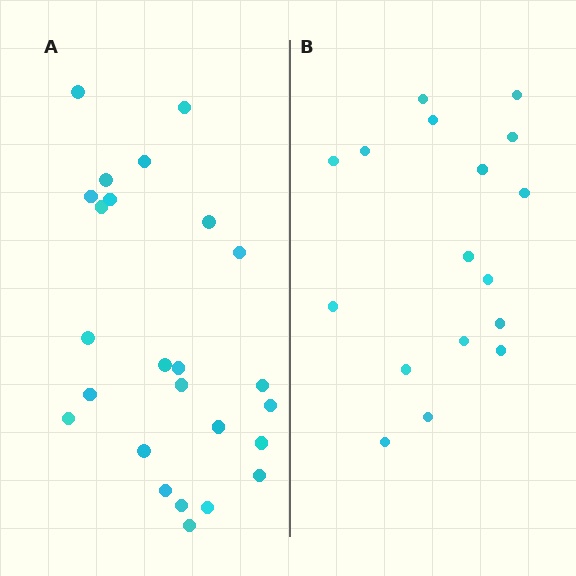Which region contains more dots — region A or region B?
Region A (the left region) has more dots.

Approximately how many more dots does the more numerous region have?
Region A has roughly 8 or so more dots than region B.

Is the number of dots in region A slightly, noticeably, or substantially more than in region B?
Region A has substantially more. The ratio is roughly 1.5 to 1.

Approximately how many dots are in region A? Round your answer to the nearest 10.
About 20 dots. (The exact count is 25, which rounds to 20.)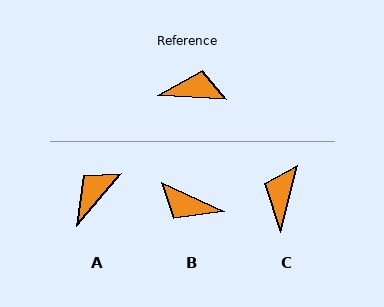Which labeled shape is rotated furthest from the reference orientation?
B, about 160 degrees away.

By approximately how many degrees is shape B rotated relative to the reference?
Approximately 160 degrees counter-clockwise.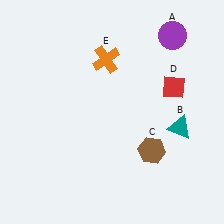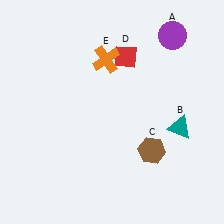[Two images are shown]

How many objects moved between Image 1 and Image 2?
1 object moved between the two images.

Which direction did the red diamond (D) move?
The red diamond (D) moved left.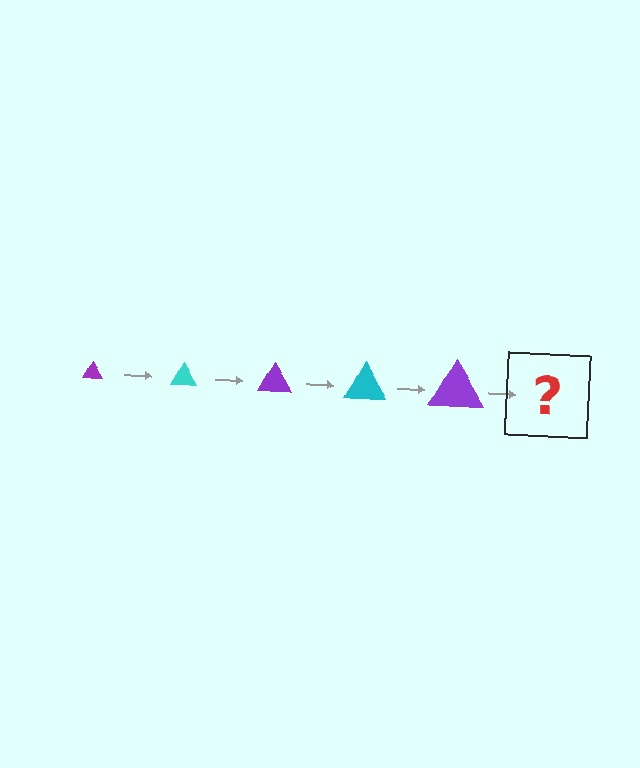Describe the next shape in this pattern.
It should be a cyan triangle, larger than the previous one.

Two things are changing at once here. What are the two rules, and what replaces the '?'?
The two rules are that the triangle grows larger each step and the color cycles through purple and cyan. The '?' should be a cyan triangle, larger than the previous one.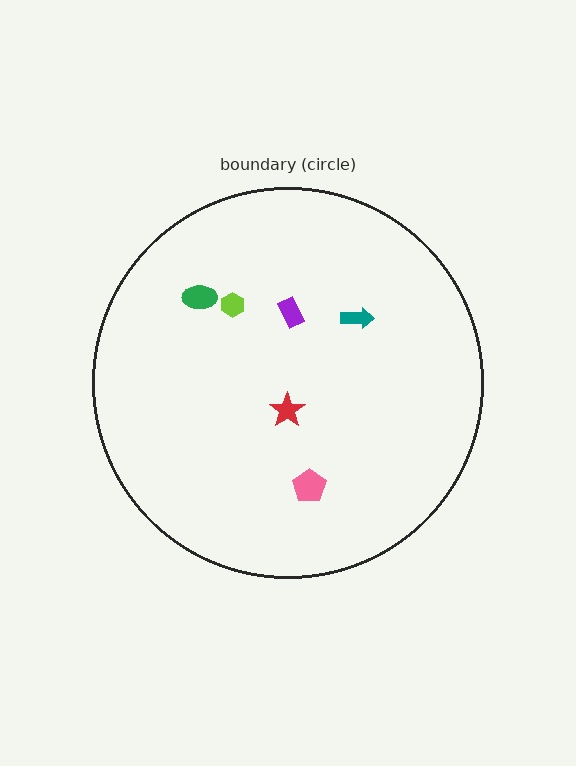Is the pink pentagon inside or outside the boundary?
Inside.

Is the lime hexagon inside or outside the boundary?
Inside.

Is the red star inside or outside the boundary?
Inside.